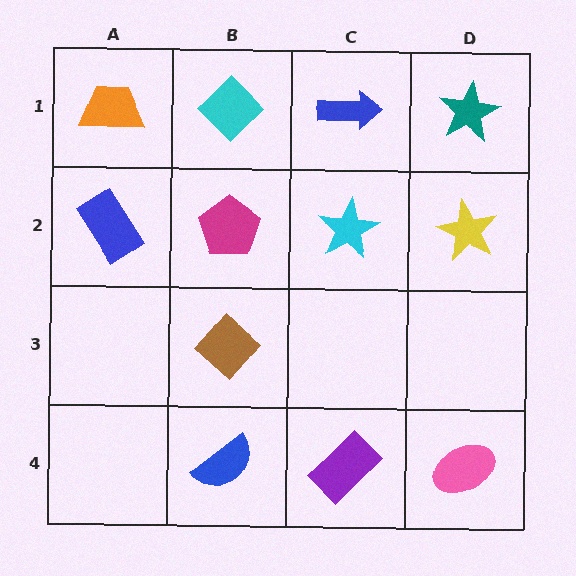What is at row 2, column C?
A cyan star.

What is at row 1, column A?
An orange trapezoid.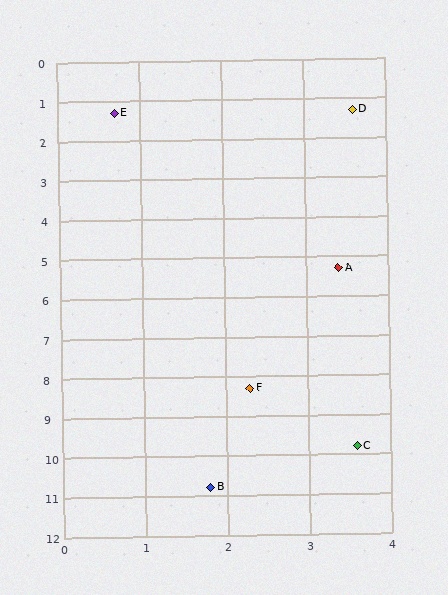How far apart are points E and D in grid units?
Points E and D are about 2.9 grid units apart.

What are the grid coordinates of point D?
Point D is at approximately (3.6, 1.3).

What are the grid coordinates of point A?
Point A is at approximately (3.4, 5.3).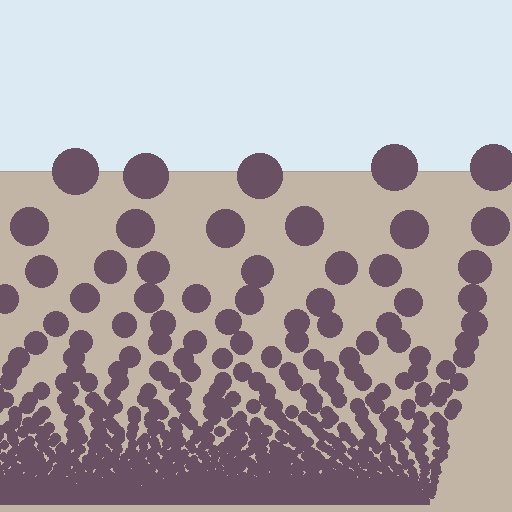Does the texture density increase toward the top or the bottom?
Density increases toward the bottom.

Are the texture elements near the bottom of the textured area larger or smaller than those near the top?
Smaller. The gradient is inverted — elements near the bottom are smaller and denser.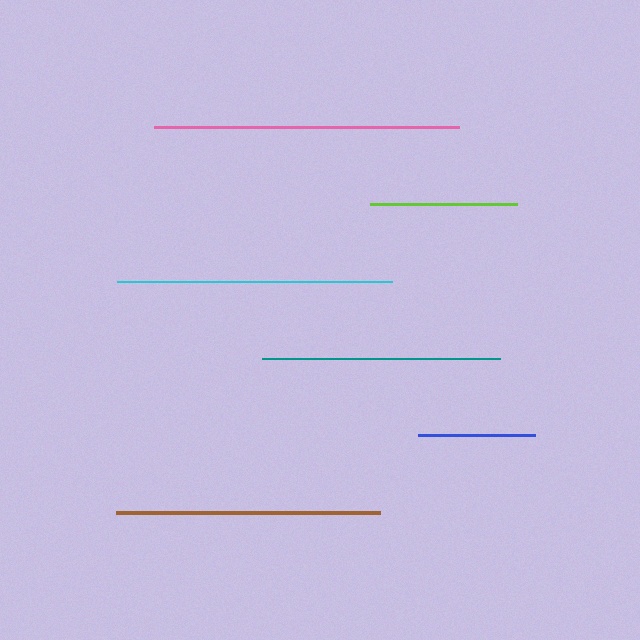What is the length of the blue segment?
The blue segment is approximately 117 pixels long.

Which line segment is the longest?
The pink line is the longest at approximately 306 pixels.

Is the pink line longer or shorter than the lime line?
The pink line is longer than the lime line.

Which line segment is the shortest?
The blue line is the shortest at approximately 117 pixels.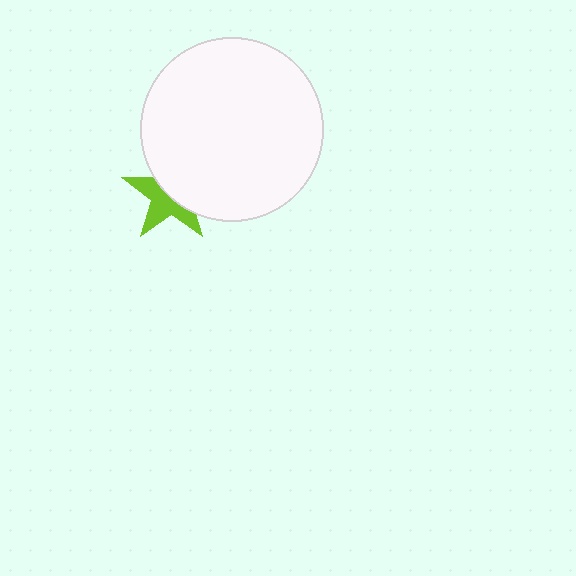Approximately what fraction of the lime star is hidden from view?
Roughly 49% of the lime star is hidden behind the white circle.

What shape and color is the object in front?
The object in front is a white circle.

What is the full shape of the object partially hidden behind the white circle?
The partially hidden object is a lime star.